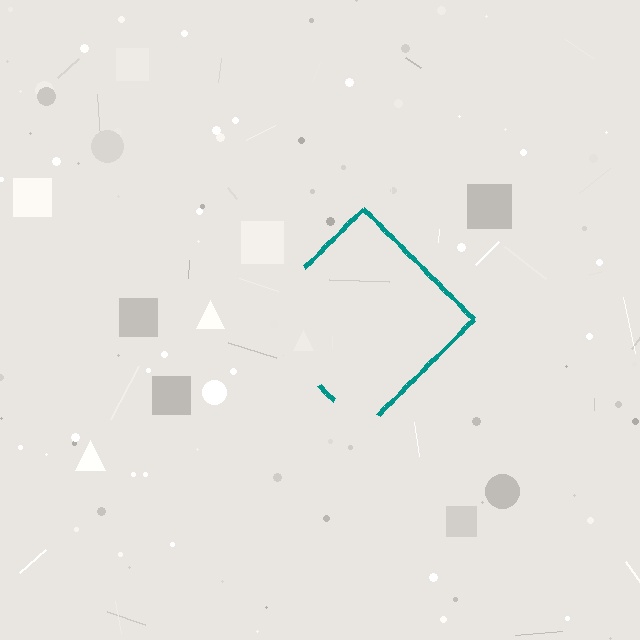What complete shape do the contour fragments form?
The contour fragments form a diamond.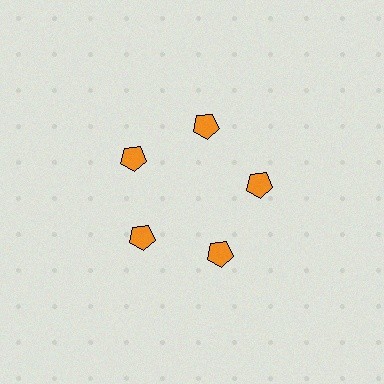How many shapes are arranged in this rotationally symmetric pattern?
There are 5 shapes, arranged in 5 groups of 1.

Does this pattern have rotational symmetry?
Yes, this pattern has 5-fold rotational symmetry. It looks the same after rotating 72 degrees around the center.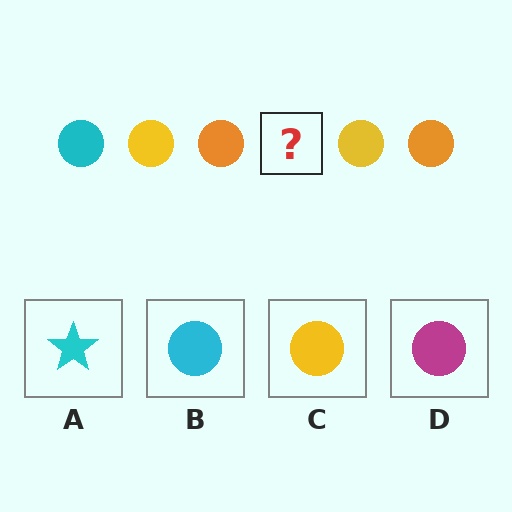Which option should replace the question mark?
Option B.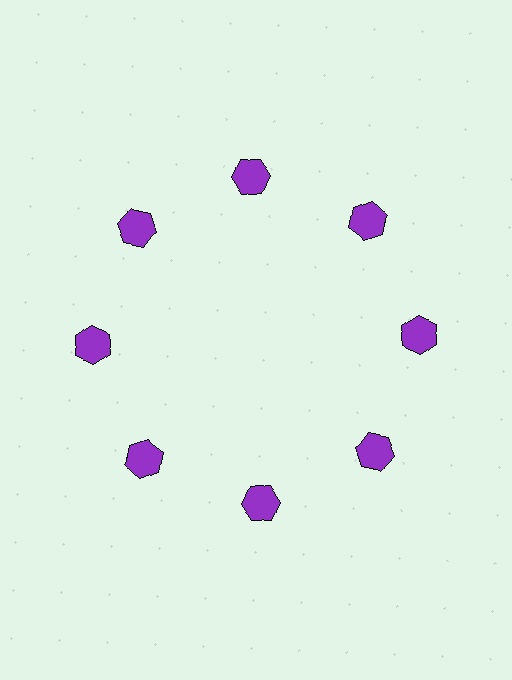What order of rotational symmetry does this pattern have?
This pattern has 8-fold rotational symmetry.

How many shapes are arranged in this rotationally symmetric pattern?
There are 8 shapes, arranged in 8 groups of 1.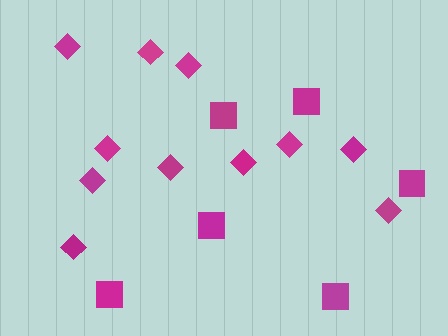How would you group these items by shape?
There are 2 groups: one group of diamonds (11) and one group of squares (6).